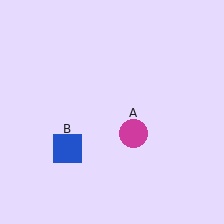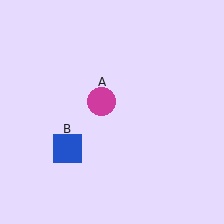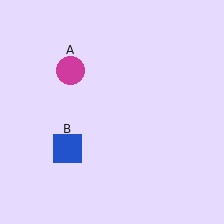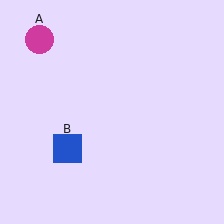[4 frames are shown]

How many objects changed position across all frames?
1 object changed position: magenta circle (object A).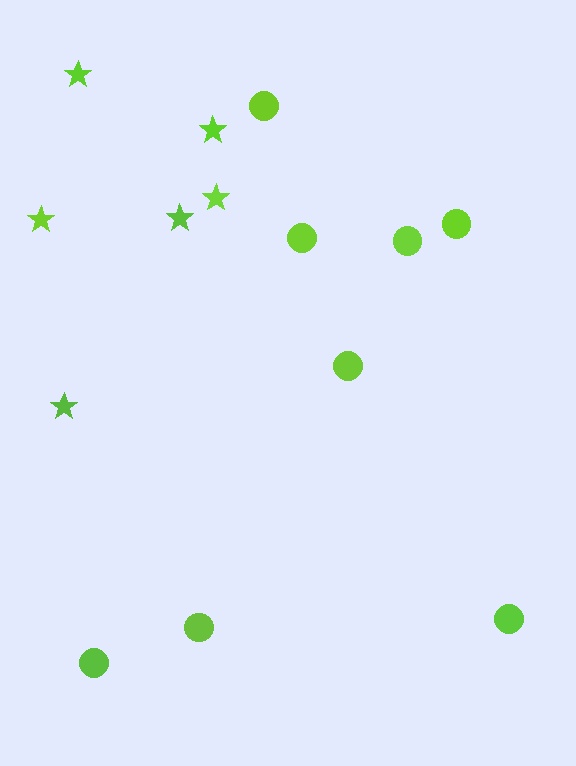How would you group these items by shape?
There are 2 groups: one group of circles (8) and one group of stars (6).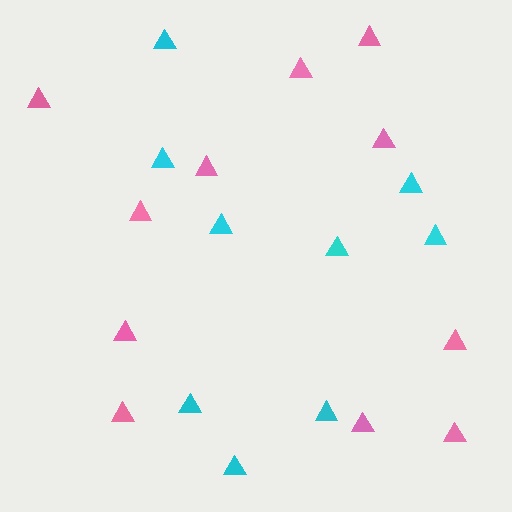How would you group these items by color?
There are 2 groups: one group of pink triangles (11) and one group of cyan triangles (9).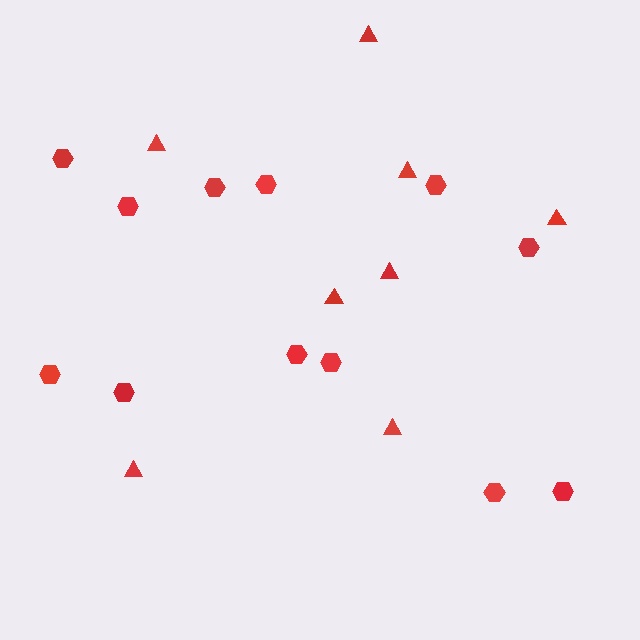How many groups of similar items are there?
There are 2 groups: one group of hexagons (12) and one group of triangles (8).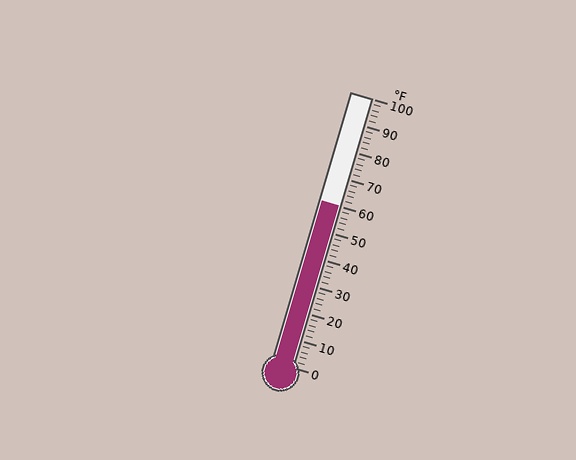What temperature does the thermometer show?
The thermometer shows approximately 60°F.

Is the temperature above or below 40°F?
The temperature is above 40°F.